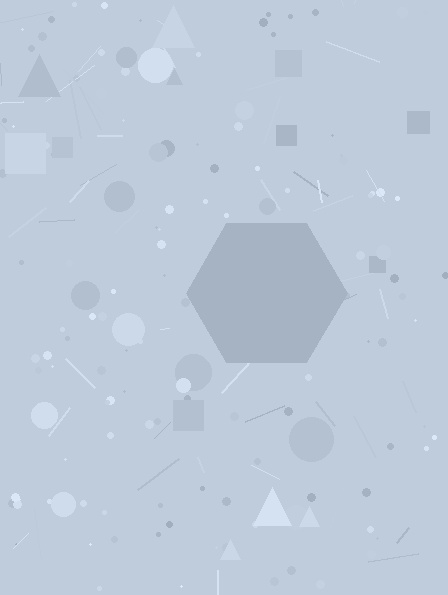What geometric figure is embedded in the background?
A hexagon is embedded in the background.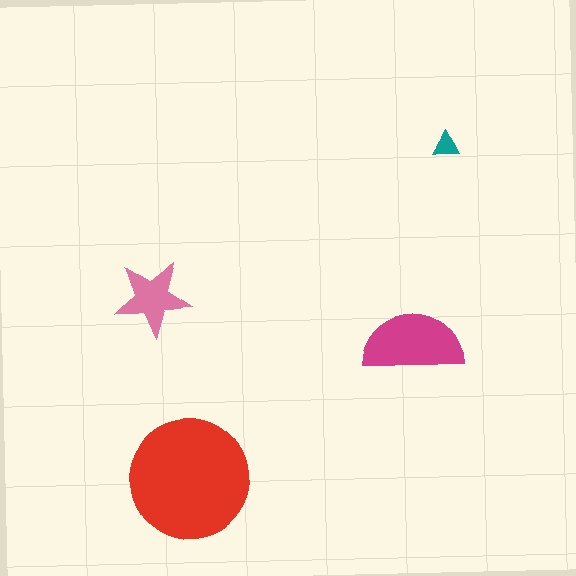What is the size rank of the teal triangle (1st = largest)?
4th.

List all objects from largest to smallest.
The red circle, the magenta semicircle, the pink star, the teal triangle.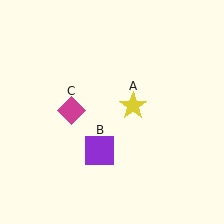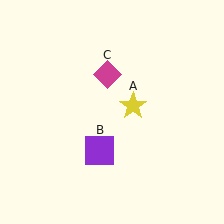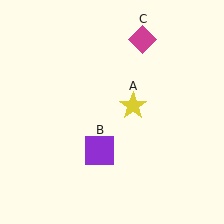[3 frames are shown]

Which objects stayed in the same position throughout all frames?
Yellow star (object A) and purple square (object B) remained stationary.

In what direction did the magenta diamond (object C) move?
The magenta diamond (object C) moved up and to the right.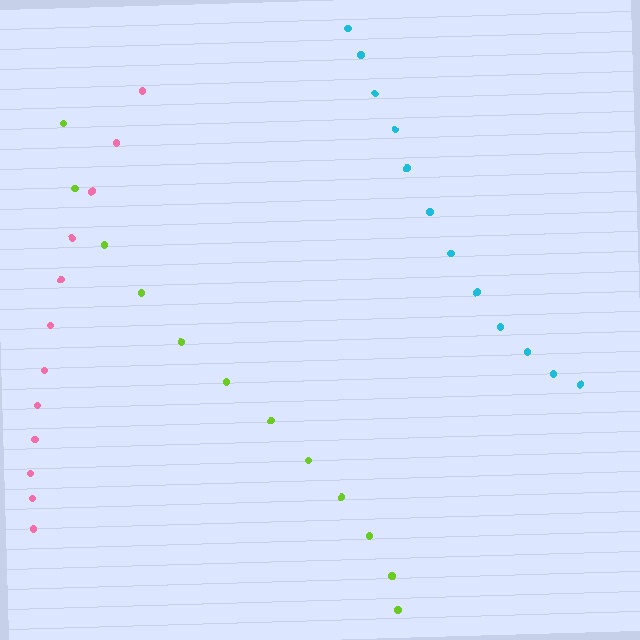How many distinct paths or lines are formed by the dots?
There are 3 distinct paths.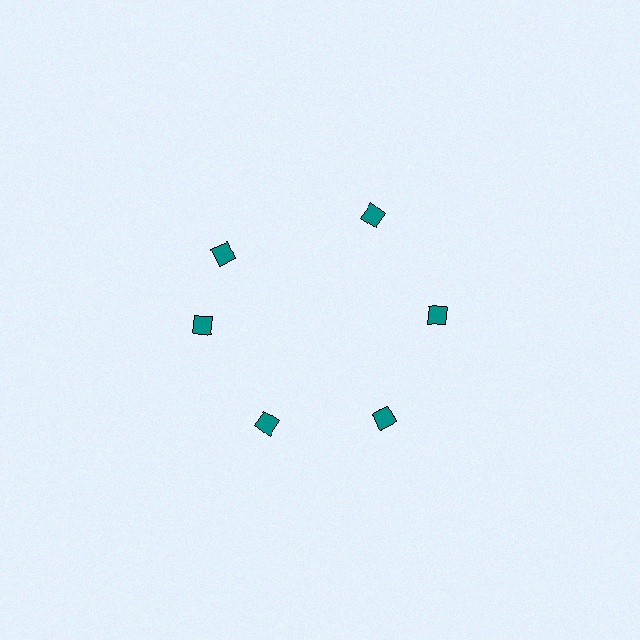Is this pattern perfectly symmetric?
No. The 6 teal diamonds are arranged in a ring, but one element near the 11 o'clock position is rotated out of alignment along the ring, breaking the 6-fold rotational symmetry.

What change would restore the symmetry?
The symmetry would be restored by rotating it back into even spacing with its neighbors so that all 6 diamonds sit at equal angles and equal distance from the center.